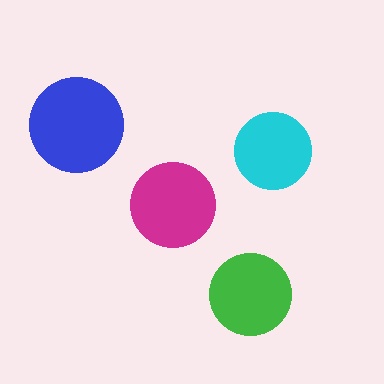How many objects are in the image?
There are 4 objects in the image.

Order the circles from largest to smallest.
the blue one, the magenta one, the green one, the cyan one.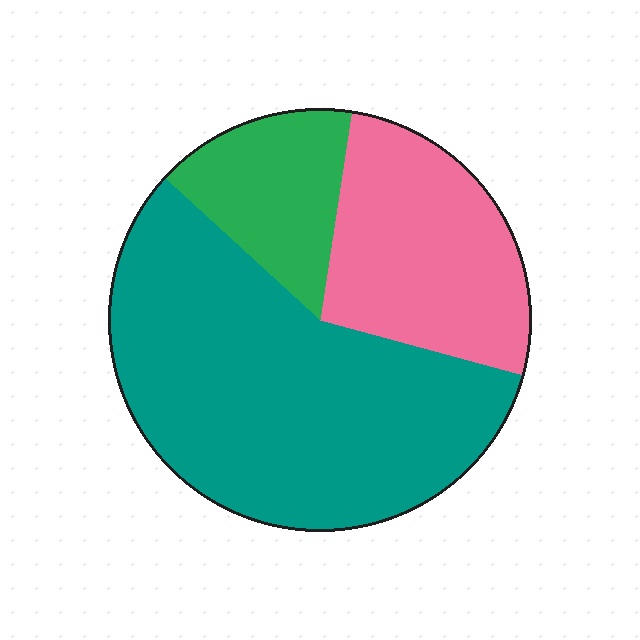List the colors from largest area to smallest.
From largest to smallest: teal, pink, green.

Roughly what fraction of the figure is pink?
Pink covers about 25% of the figure.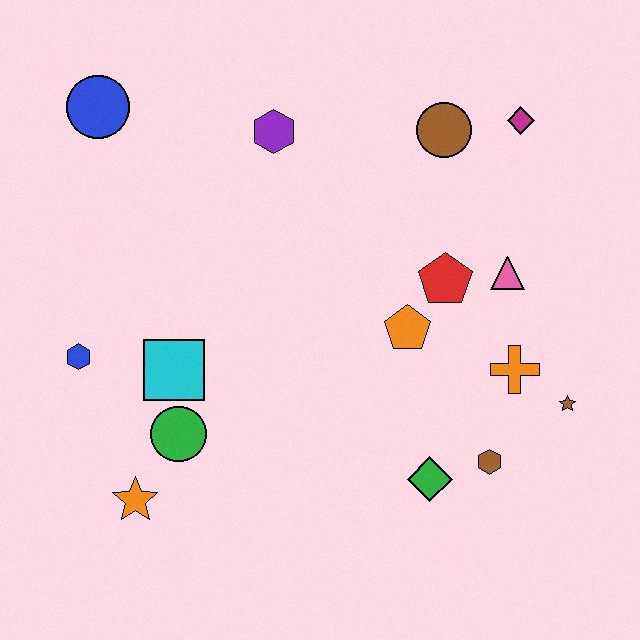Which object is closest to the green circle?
The cyan square is closest to the green circle.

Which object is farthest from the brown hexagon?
The blue circle is farthest from the brown hexagon.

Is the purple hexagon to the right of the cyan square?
Yes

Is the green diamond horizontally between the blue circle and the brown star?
Yes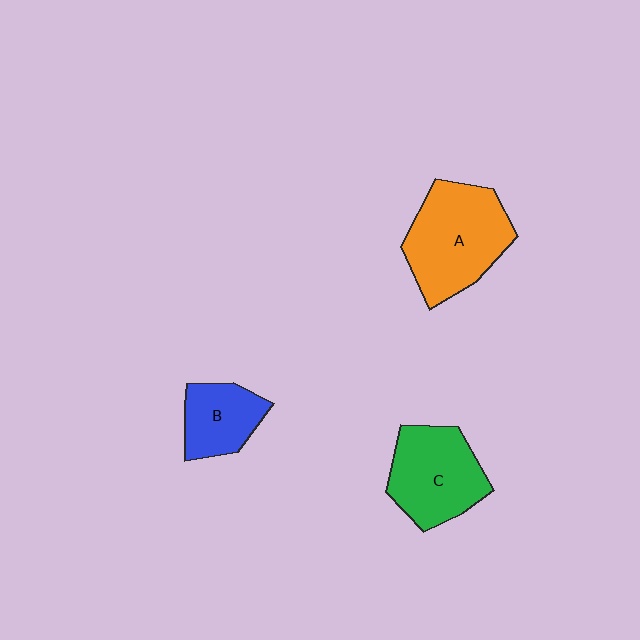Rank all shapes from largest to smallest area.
From largest to smallest: A (orange), C (green), B (blue).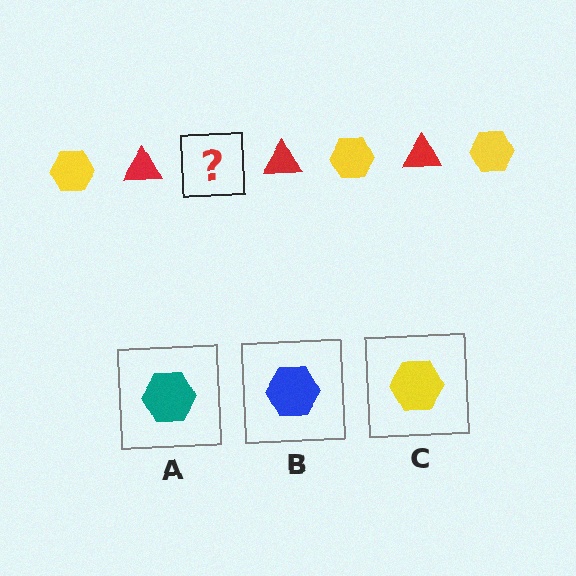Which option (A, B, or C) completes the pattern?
C.